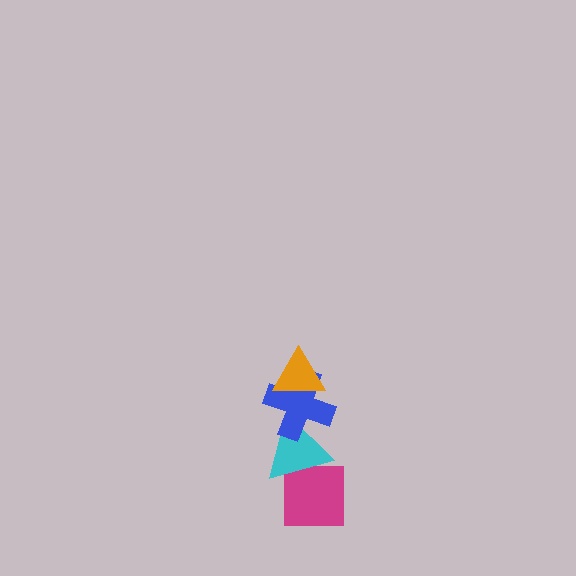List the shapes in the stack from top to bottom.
From top to bottom: the orange triangle, the blue cross, the cyan triangle, the magenta square.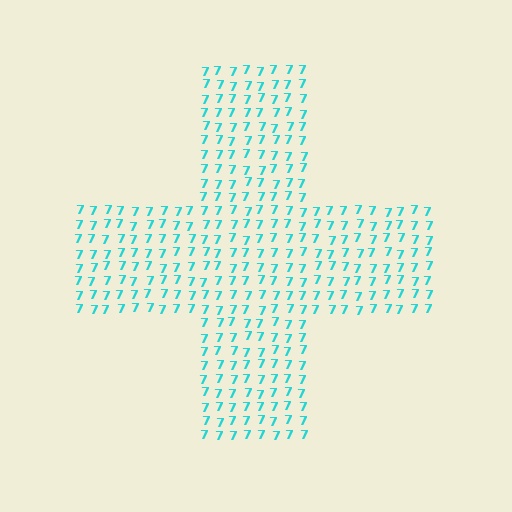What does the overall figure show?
The overall figure shows a cross.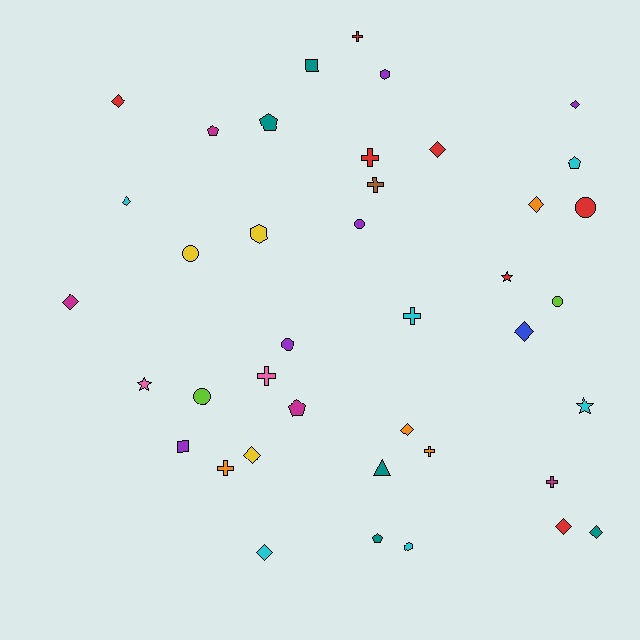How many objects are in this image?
There are 40 objects.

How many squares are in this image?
There are 2 squares.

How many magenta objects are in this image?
There are 4 magenta objects.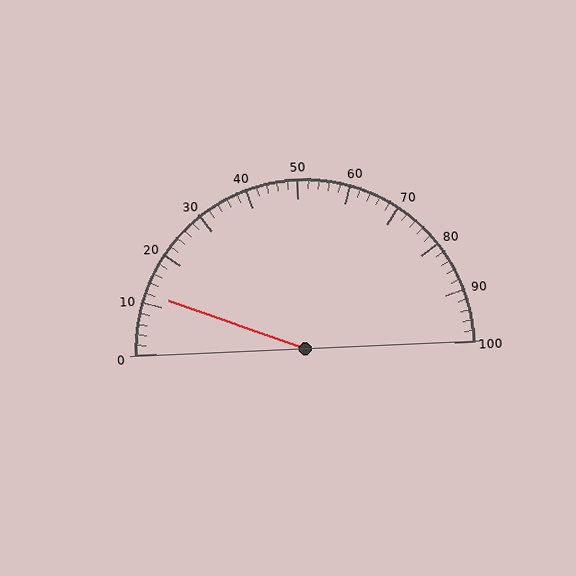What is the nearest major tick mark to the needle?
The nearest major tick mark is 10.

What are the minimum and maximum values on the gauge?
The gauge ranges from 0 to 100.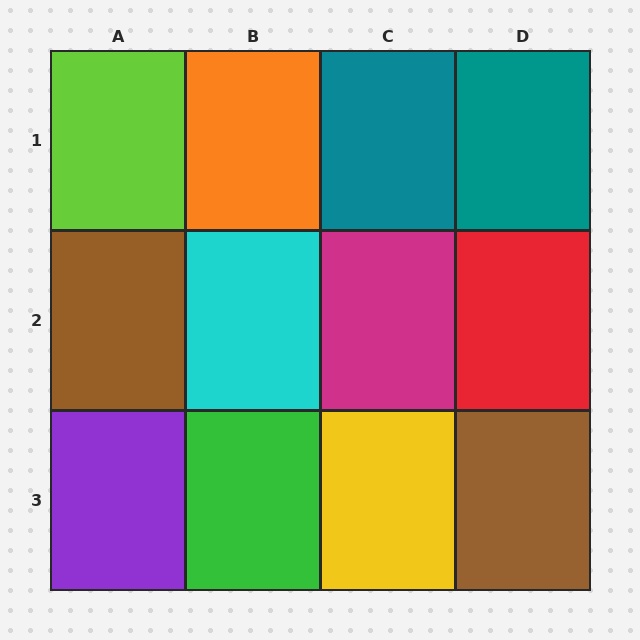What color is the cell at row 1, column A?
Lime.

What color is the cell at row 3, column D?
Brown.